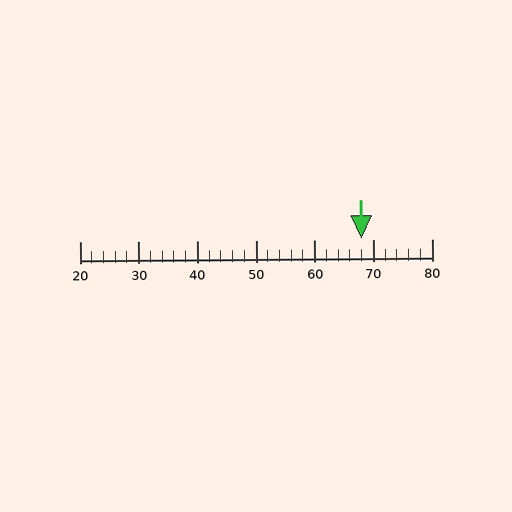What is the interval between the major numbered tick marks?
The major tick marks are spaced 10 units apart.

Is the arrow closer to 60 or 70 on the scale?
The arrow is closer to 70.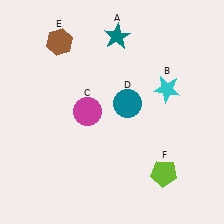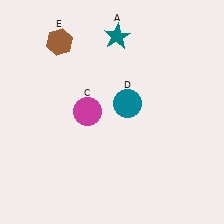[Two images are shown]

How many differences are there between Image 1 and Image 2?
There are 2 differences between the two images.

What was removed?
The lime pentagon (F), the cyan star (B) were removed in Image 2.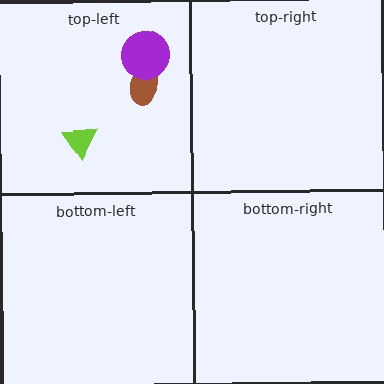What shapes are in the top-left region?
The brown ellipse, the lime triangle, the purple circle.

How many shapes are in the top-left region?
3.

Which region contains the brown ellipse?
The top-left region.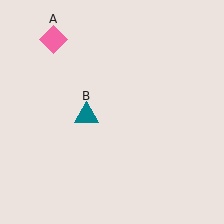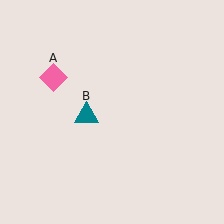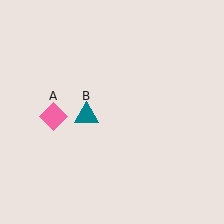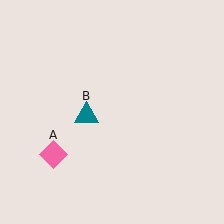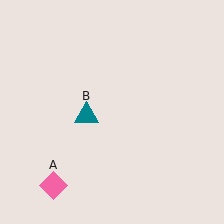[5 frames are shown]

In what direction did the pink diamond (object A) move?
The pink diamond (object A) moved down.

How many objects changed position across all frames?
1 object changed position: pink diamond (object A).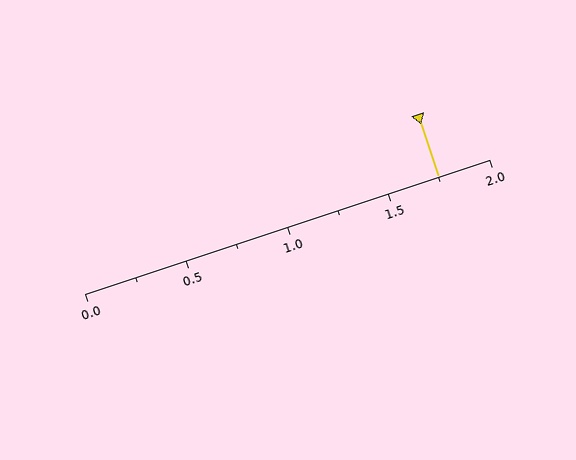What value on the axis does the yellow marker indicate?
The marker indicates approximately 1.75.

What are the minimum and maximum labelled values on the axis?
The axis runs from 0.0 to 2.0.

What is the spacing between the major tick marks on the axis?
The major ticks are spaced 0.5 apart.